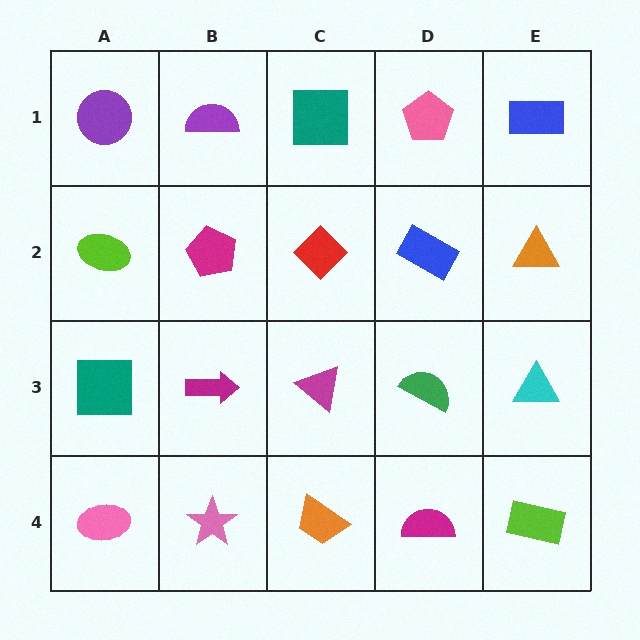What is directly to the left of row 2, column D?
A red diamond.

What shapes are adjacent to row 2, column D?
A pink pentagon (row 1, column D), a green semicircle (row 3, column D), a red diamond (row 2, column C), an orange triangle (row 2, column E).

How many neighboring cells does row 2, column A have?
3.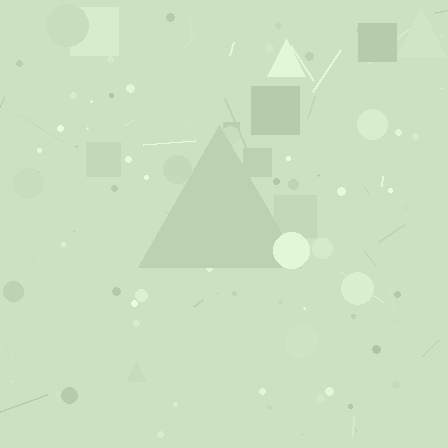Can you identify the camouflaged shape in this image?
The camouflaged shape is a triangle.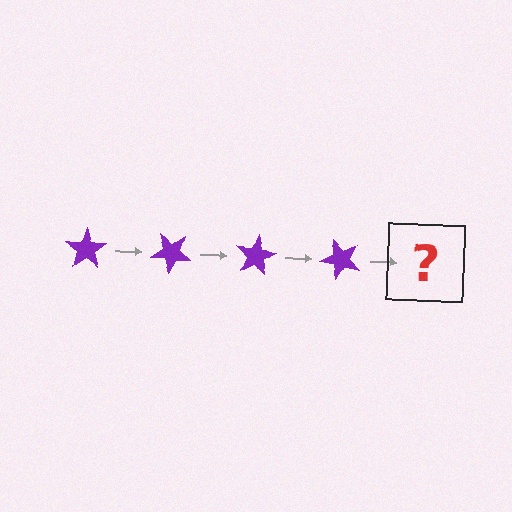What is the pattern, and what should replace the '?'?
The pattern is that the star rotates 40 degrees each step. The '?' should be a purple star rotated 160 degrees.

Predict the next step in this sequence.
The next step is a purple star rotated 160 degrees.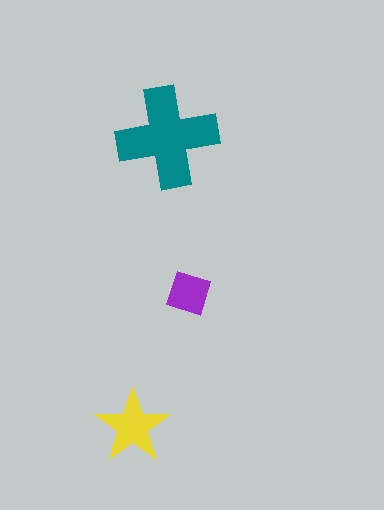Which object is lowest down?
The yellow star is bottommost.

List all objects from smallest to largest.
The purple diamond, the yellow star, the teal cross.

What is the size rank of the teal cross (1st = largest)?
1st.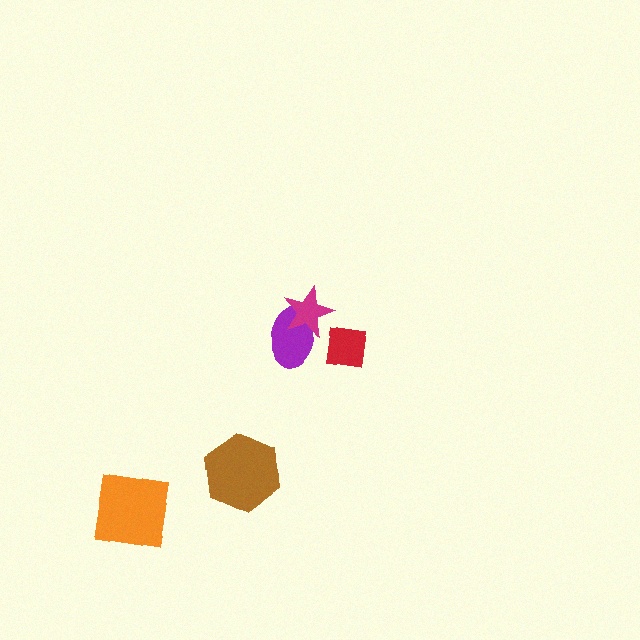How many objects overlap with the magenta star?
1 object overlaps with the magenta star.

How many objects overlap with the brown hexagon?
0 objects overlap with the brown hexagon.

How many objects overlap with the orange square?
0 objects overlap with the orange square.